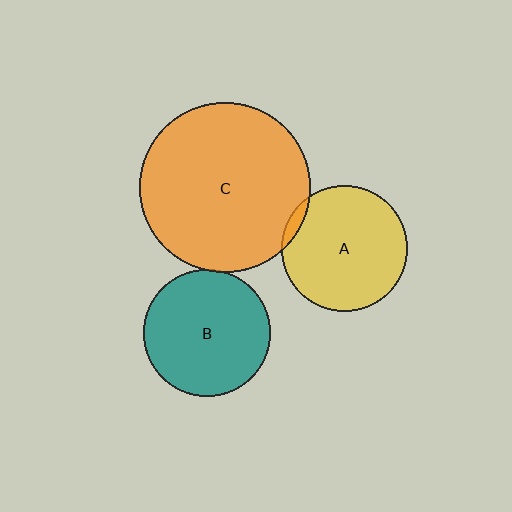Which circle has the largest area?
Circle C (orange).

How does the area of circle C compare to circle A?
Approximately 1.8 times.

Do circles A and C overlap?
Yes.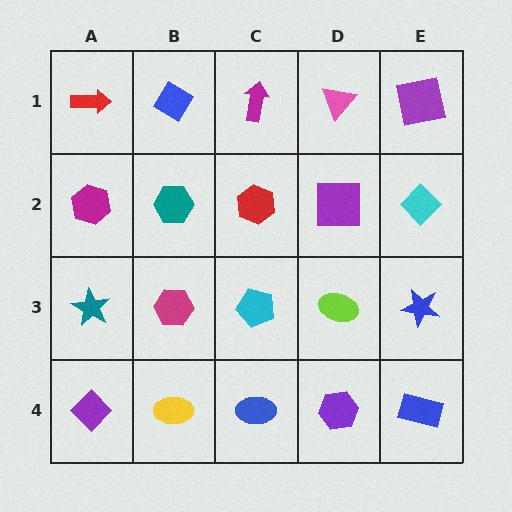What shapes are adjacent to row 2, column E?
A purple square (row 1, column E), a blue star (row 3, column E), a purple square (row 2, column D).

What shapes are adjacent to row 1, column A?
A magenta hexagon (row 2, column A), a blue diamond (row 1, column B).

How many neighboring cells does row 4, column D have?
3.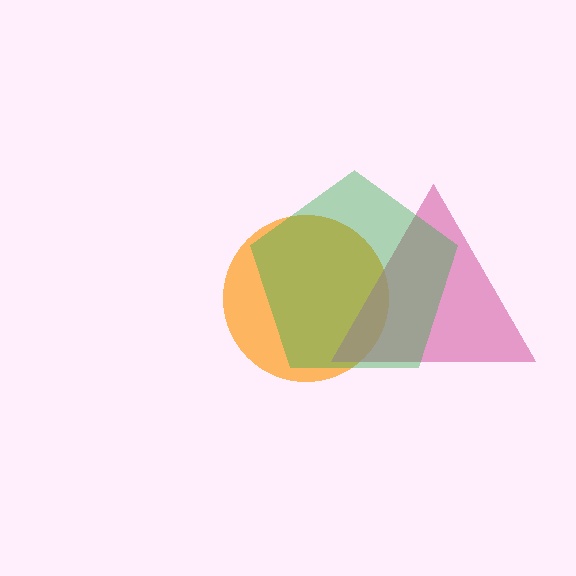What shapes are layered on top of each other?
The layered shapes are: an orange circle, a pink triangle, a green pentagon.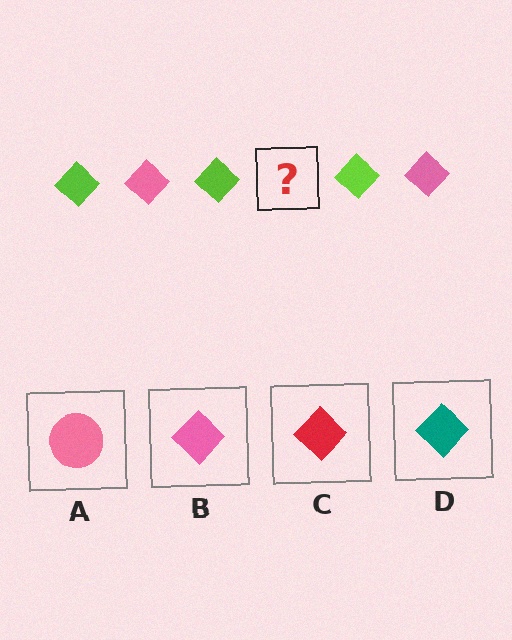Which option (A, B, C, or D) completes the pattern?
B.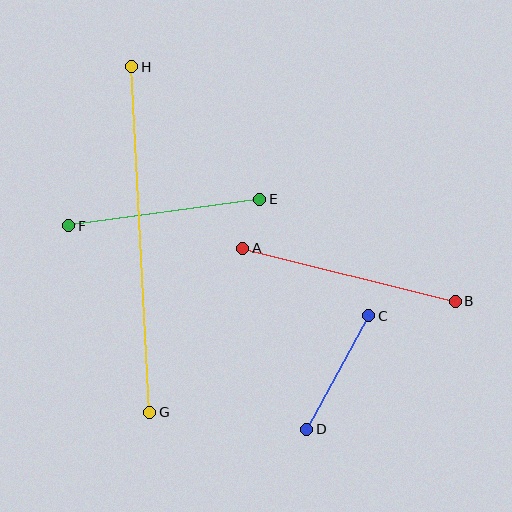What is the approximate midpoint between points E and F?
The midpoint is at approximately (164, 212) pixels.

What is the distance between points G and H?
The distance is approximately 346 pixels.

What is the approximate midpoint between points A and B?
The midpoint is at approximately (349, 275) pixels.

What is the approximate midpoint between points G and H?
The midpoint is at approximately (141, 240) pixels.